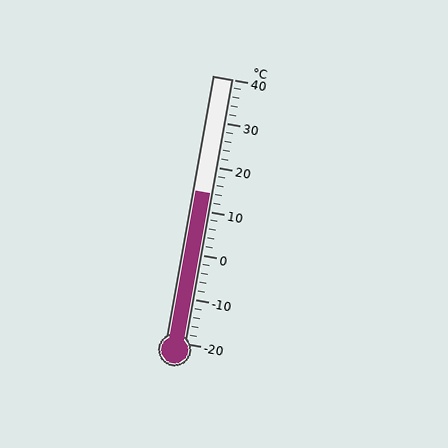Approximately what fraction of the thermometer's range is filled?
The thermometer is filled to approximately 55% of its range.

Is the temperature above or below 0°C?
The temperature is above 0°C.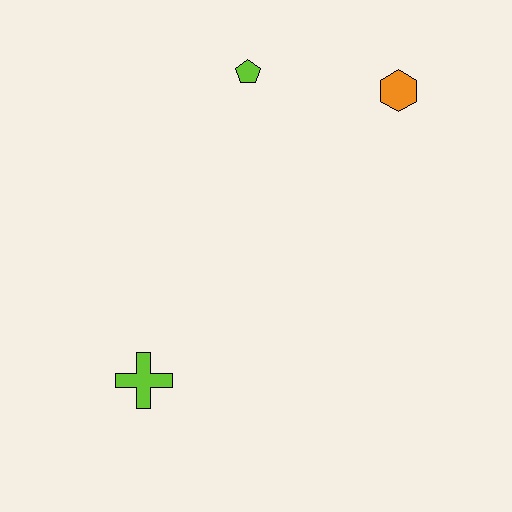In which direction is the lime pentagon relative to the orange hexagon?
The lime pentagon is to the left of the orange hexagon.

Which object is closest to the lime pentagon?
The orange hexagon is closest to the lime pentagon.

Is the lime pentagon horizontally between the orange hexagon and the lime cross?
Yes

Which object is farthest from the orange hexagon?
The lime cross is farthest from the orange hexagon.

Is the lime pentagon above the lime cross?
Yes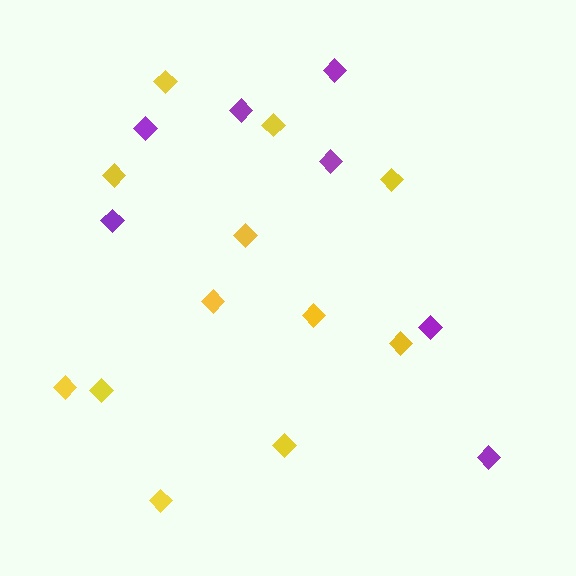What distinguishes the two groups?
There are 2 groups: one group of purple diamonds (7) and one group of yellow diamonds (12).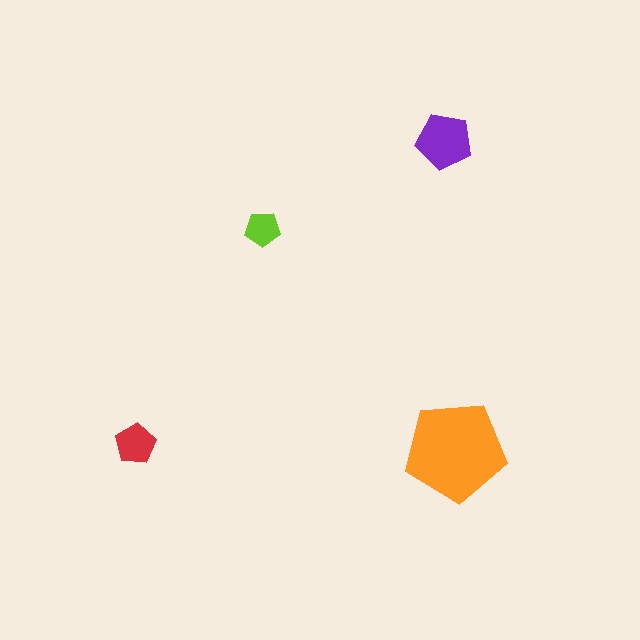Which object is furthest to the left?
The red pentagon is leftmost.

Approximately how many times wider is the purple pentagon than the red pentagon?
About 1.5 times wider.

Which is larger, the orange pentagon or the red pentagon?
The orange one.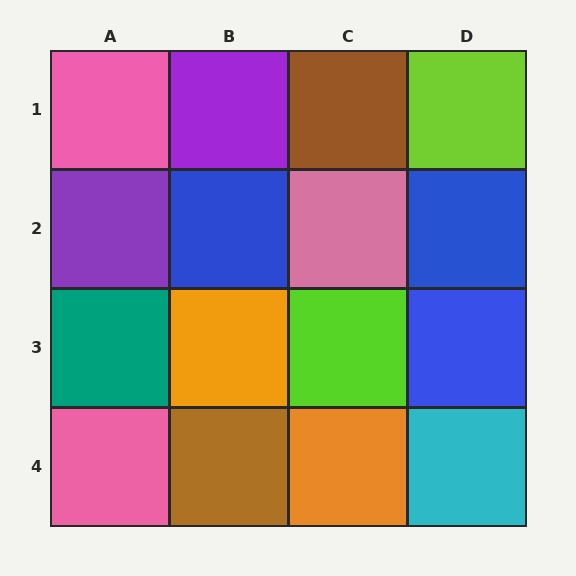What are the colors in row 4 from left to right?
Pink, brown, orange, cyan.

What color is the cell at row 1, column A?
Pink.